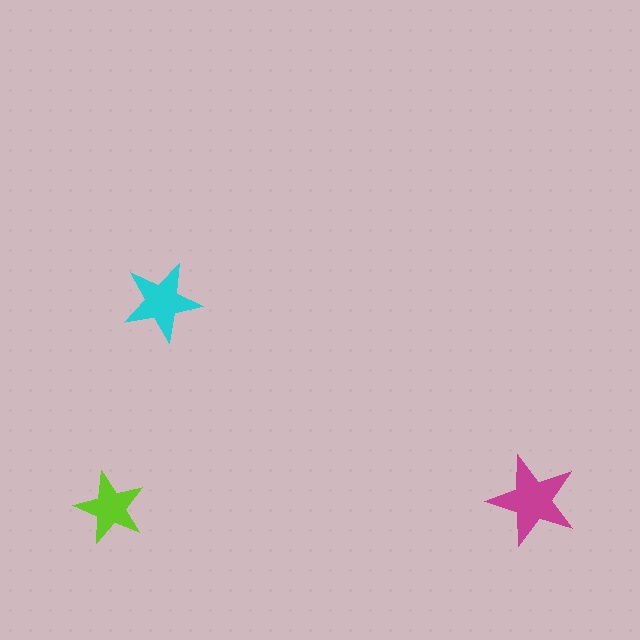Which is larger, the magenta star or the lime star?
The magenta one.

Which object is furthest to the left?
The lime star is leftmost.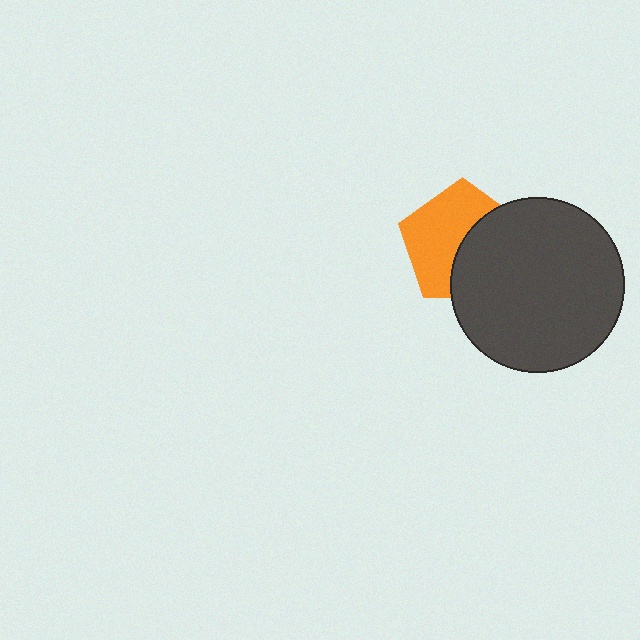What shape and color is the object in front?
The object in front is a dark gray circle.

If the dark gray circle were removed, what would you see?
You would see the complete orange pentagon.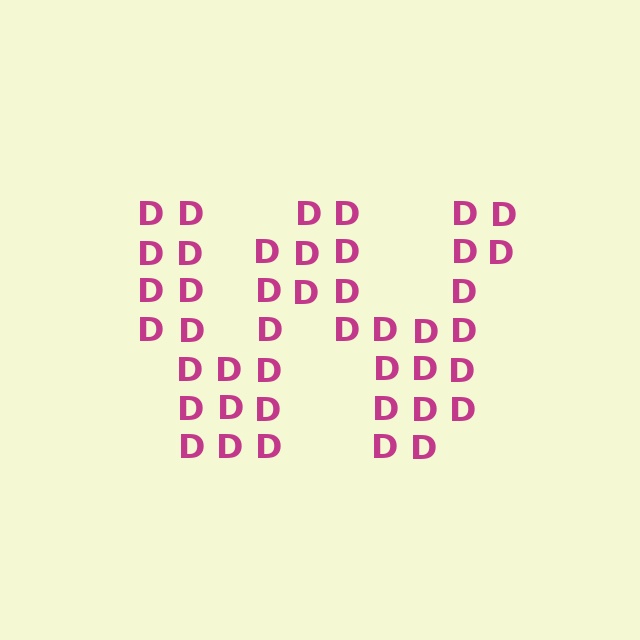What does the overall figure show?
The overall figure shows the letter W.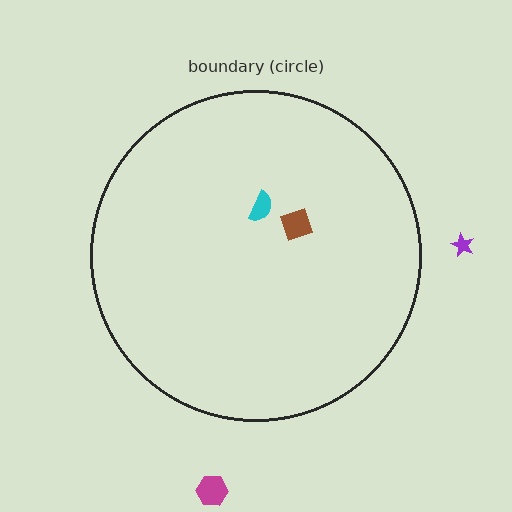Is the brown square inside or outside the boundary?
Inside.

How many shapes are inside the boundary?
2 inside, 2 outside.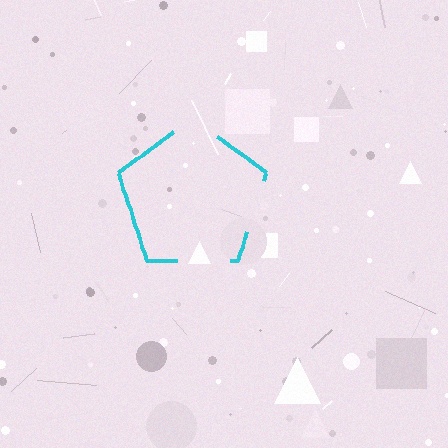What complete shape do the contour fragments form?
The contour fragments form a pentagon.